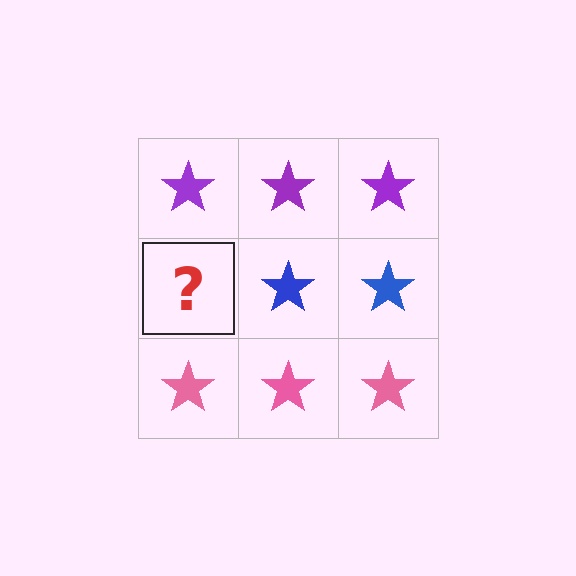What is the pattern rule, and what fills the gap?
The rule is that each row has a consistent color. The gap should be filled with a blue star.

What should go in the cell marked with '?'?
The missing cell should contain a blue star.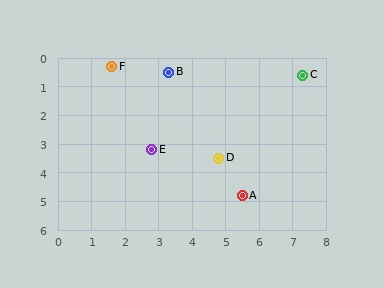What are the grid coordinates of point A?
Point A is at approximately (5.5, 4.8).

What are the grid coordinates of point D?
Point D is at approximately (4.8, 3.5).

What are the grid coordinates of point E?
Point E is at approximately (2.8, 3.2).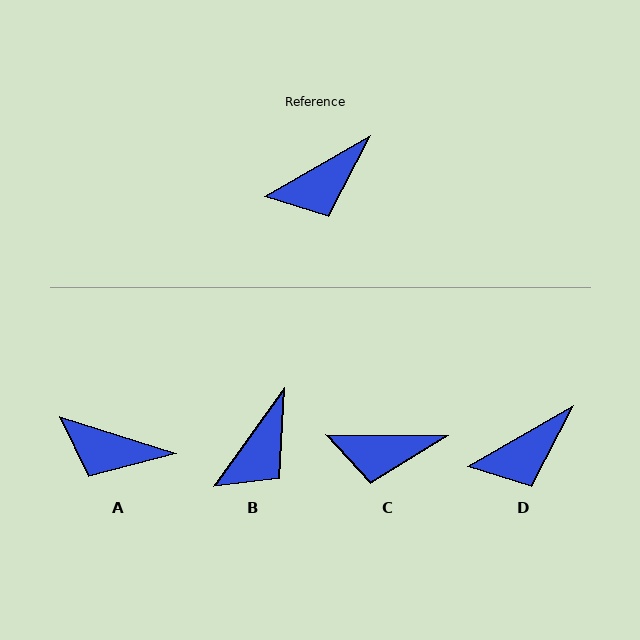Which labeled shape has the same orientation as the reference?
D.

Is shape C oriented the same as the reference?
No, it is off by about 30 degrees.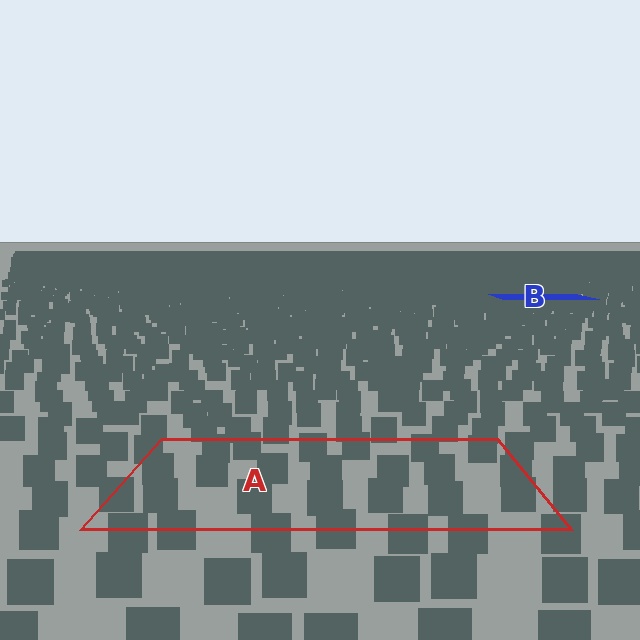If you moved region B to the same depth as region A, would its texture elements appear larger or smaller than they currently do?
They would appear larger. At a closer depth, the same texture elements are projected at a bigger on-screen size.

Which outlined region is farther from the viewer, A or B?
Region B is farther from the viewer — the texture elements inside it appear smaller and more densely packed.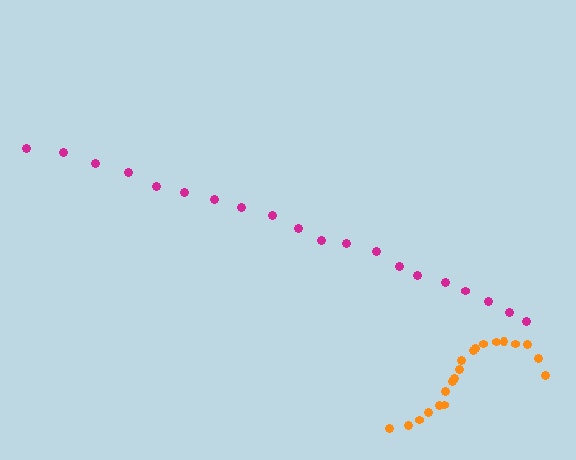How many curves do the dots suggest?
There are 2 distinct paths.